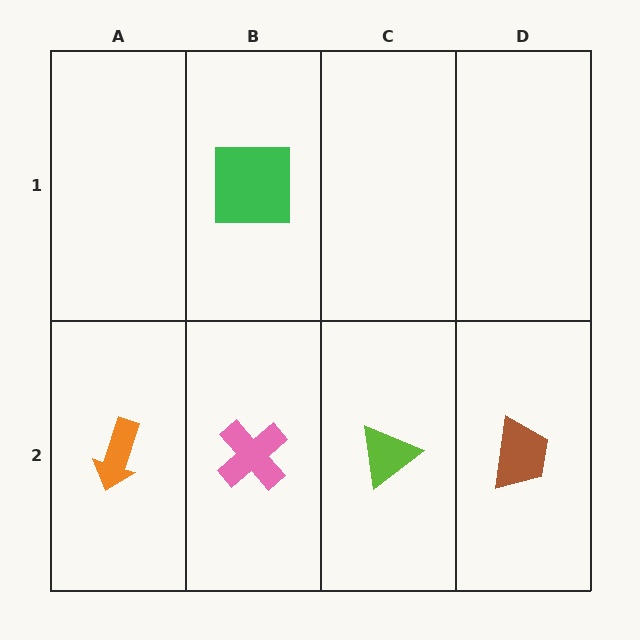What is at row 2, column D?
A brown trapezoid.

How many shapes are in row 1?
1 shape.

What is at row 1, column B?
A green square.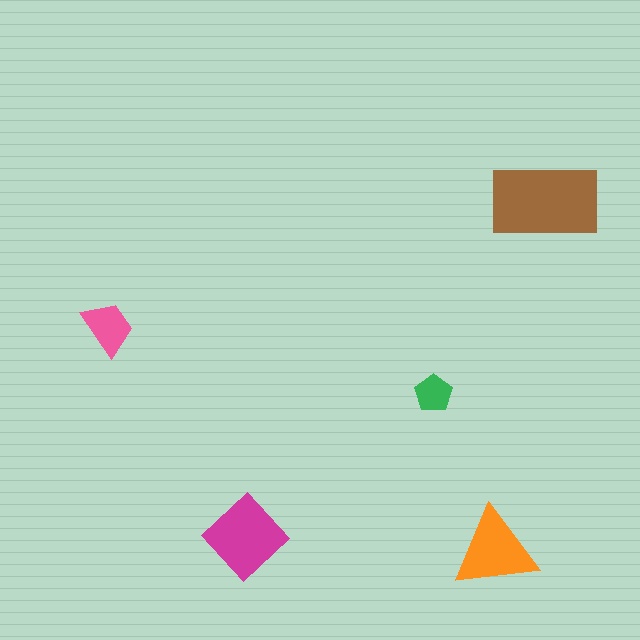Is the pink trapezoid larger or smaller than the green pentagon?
Larger.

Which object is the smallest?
The green pentagon.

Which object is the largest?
The brown rectangle.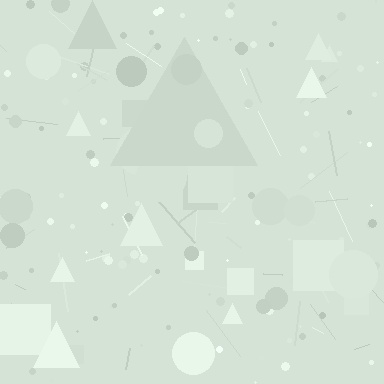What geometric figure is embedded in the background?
A triangle is embedded in the background.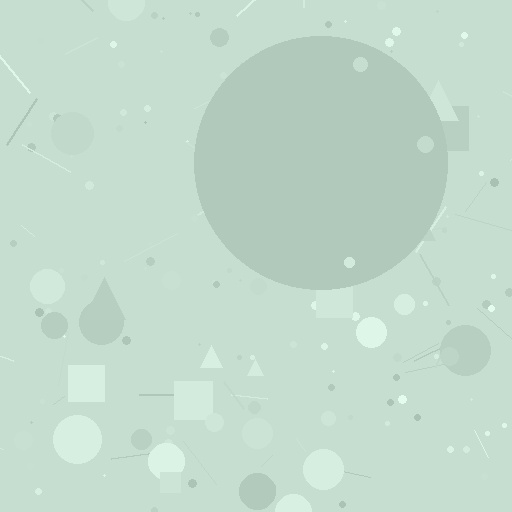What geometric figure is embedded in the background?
A circle is embedded in the background.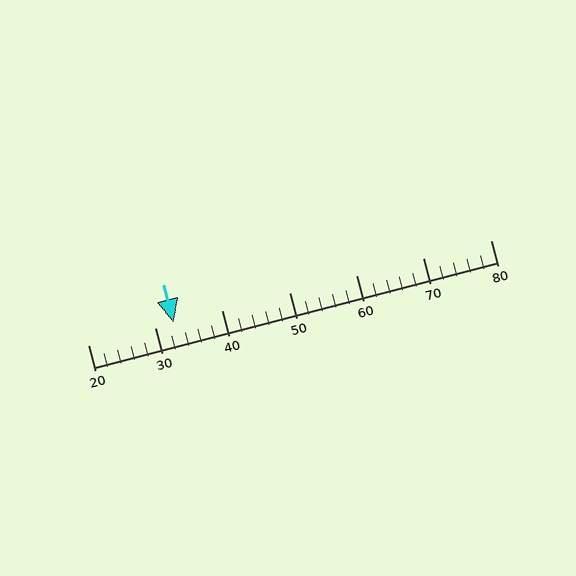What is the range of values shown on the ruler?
The ruler shows values from 20 to 80.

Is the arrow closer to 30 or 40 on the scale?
The arrow is closer to 30.